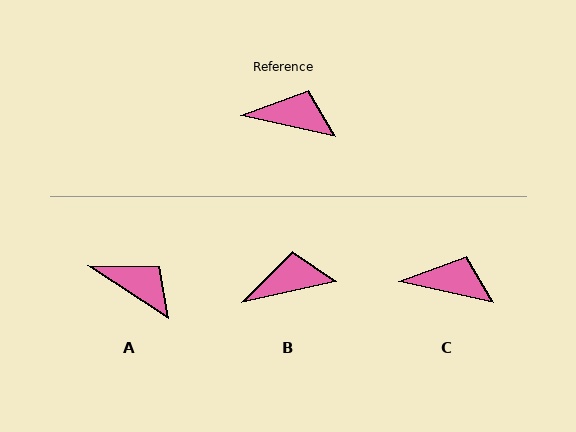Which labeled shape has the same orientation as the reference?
C.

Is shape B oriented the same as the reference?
No, it is off by about 25 degrees.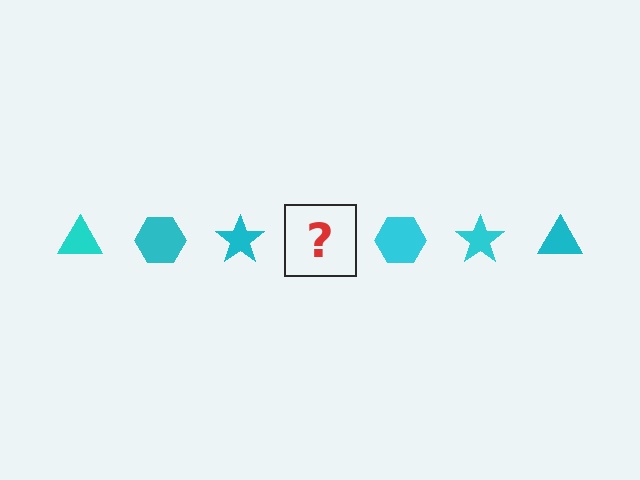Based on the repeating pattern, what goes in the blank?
The blank should be a cyan triangle.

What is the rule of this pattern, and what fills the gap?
The rule is that the pattern cycles through triangle, hexagon, star shapes in cyan. The gap should be filled with a cyan triangle.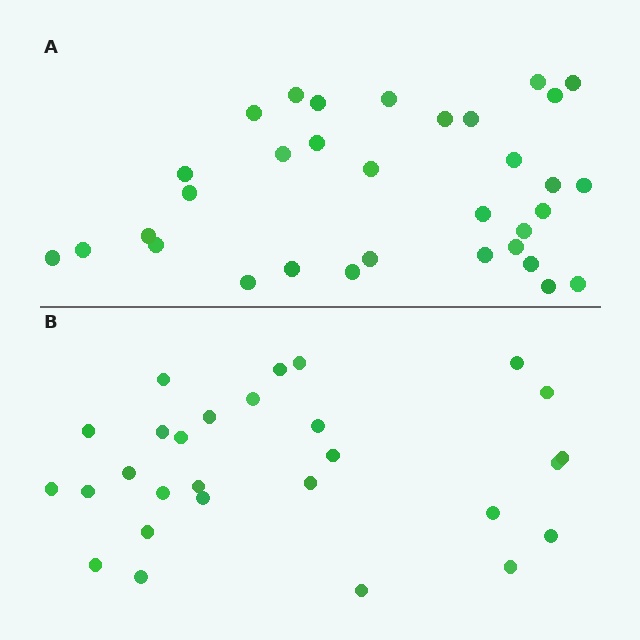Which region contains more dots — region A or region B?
Region A (the top region) has more dots.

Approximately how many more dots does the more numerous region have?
Region A has about 5 more dots than region B.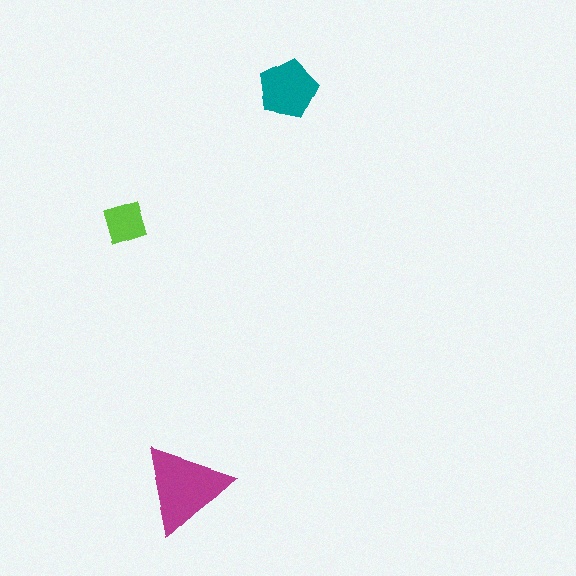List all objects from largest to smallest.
The magenta triangle, the teal pentagon, the lime diamond.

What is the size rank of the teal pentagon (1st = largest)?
2nd.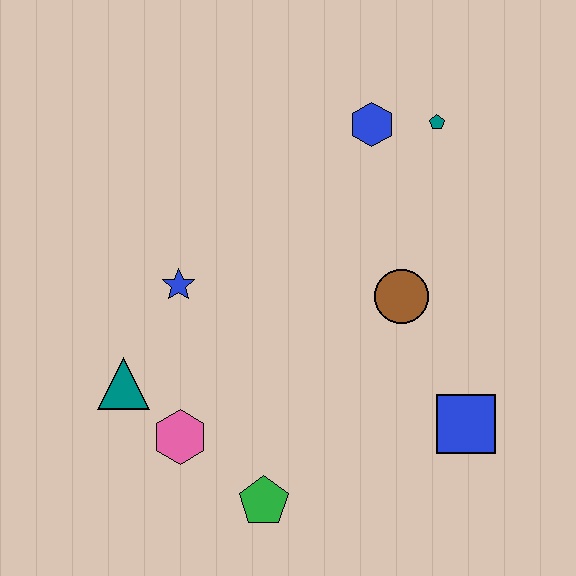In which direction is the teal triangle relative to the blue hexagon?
The teal triangle is below the blue hexagon.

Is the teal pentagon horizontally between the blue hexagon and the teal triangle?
No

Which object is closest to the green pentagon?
The pink hexagon is closest to the green pentagon.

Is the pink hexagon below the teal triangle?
Yes